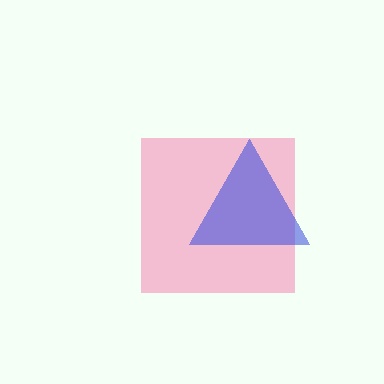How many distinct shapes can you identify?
There are 2 distinct shapes: a pink square, a blue triangle.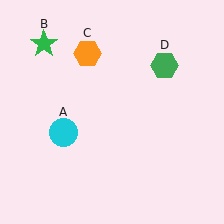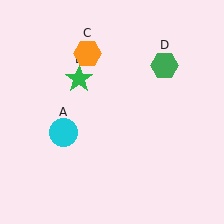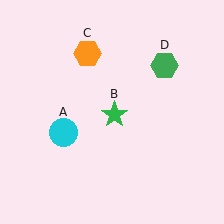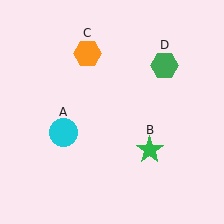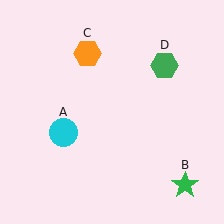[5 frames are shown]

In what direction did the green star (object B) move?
The green star (object B) moved down and to the right.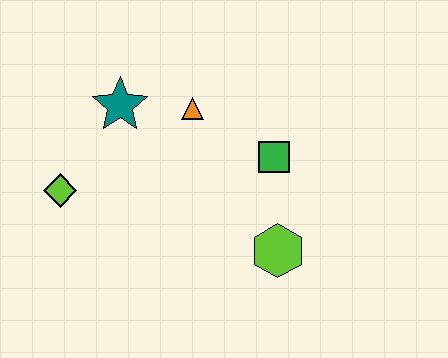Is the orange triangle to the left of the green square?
Yes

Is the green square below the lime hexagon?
No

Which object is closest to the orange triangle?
The teal star is closest to the orange triangle.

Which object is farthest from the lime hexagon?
The lime diamond is farthest from the lime hexagon.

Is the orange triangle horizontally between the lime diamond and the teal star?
No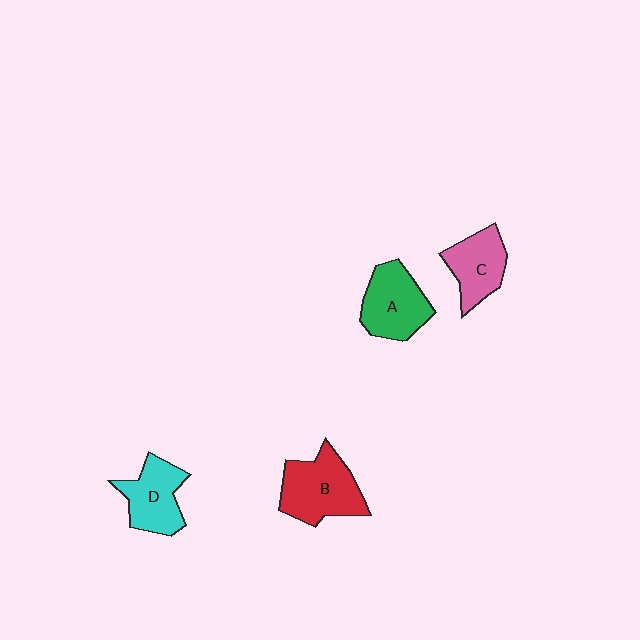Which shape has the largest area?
Shape B (red).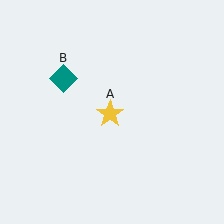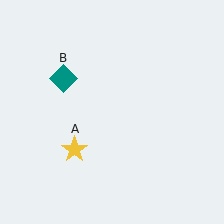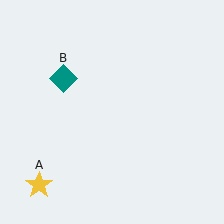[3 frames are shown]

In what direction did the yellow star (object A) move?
The yellow star (object A) moved down and to the left.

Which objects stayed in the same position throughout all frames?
Teal diamond (object B) remained stationary.